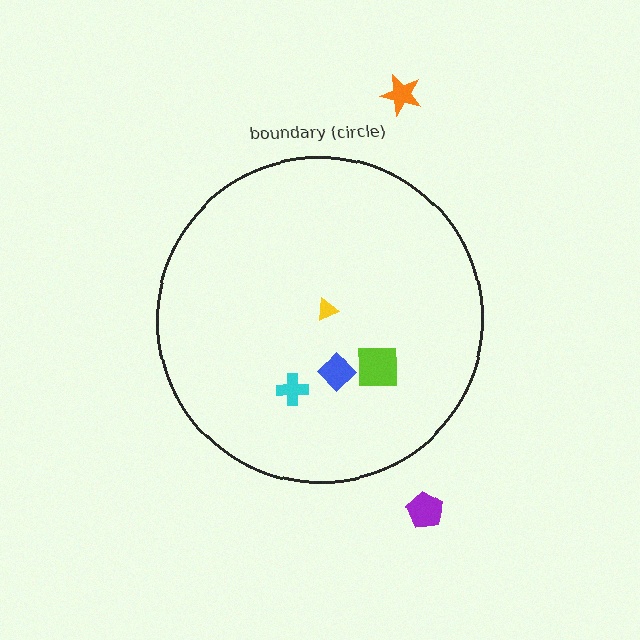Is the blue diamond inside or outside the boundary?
Inside.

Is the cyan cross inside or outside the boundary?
Inside.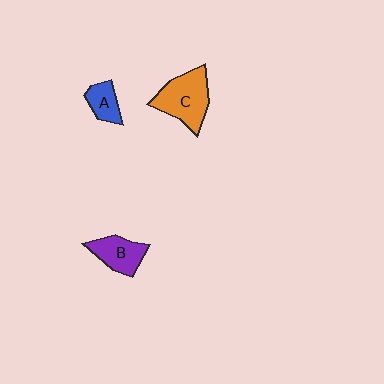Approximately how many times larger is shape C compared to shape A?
Approximately 2.1 times.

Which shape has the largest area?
Shape C (orange).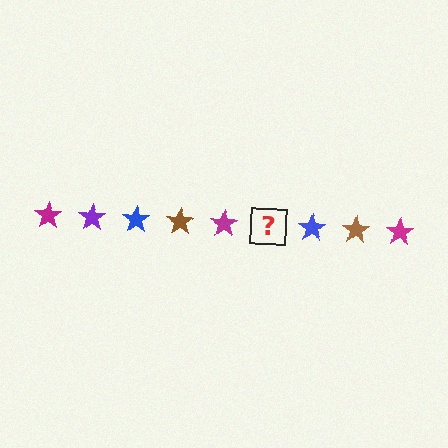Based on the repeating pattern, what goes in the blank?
The blank should be a purple star.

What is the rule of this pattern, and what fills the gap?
The rule is that the pattern cycles through magenta, purple, blue, brown stars. The gap should be filled with a purple star.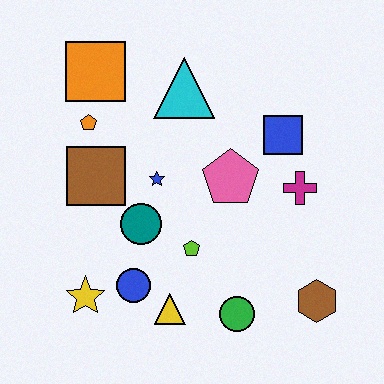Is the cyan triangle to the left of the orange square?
No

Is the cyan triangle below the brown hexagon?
No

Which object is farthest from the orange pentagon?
The brown hexagon is farthest from the orange pentagon.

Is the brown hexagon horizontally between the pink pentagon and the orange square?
No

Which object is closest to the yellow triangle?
The blue circle is closest to the yellow triangle.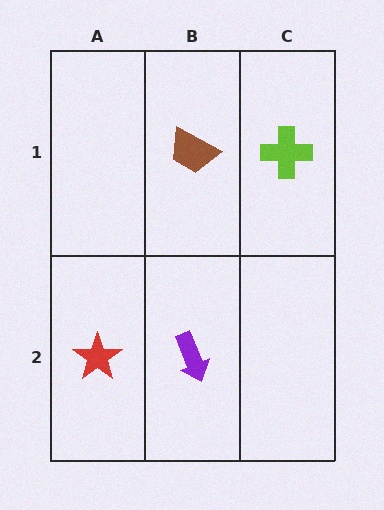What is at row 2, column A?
A red star.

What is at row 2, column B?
A purple arrow.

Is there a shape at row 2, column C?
No, that cell is empty.